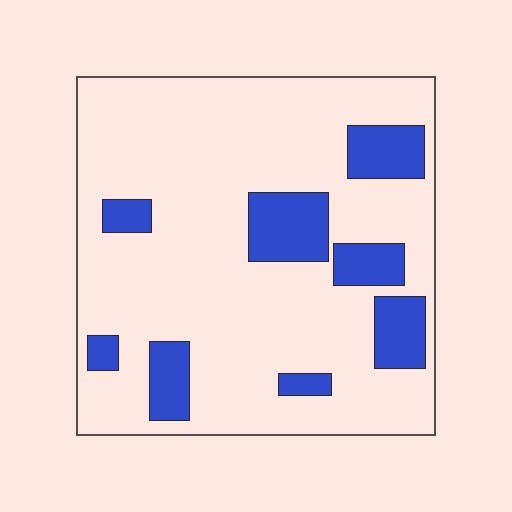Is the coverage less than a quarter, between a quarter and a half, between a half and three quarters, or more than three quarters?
Less than a quarter.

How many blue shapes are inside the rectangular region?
8.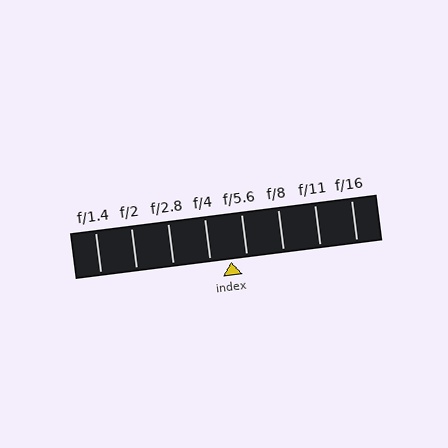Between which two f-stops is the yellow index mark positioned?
The index mark is between f/4 and f/5.6.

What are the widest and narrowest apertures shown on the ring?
The widest aperture shown is f/1.4 and the narrowest is f/16.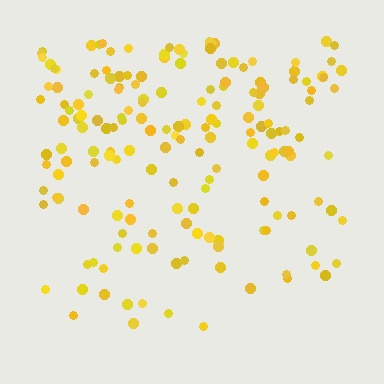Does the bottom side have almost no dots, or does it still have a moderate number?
Still a moderate number, just noticeably fewer than the top.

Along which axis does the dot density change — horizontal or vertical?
Vertical.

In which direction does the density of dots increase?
From bottom to top, with the top side densest.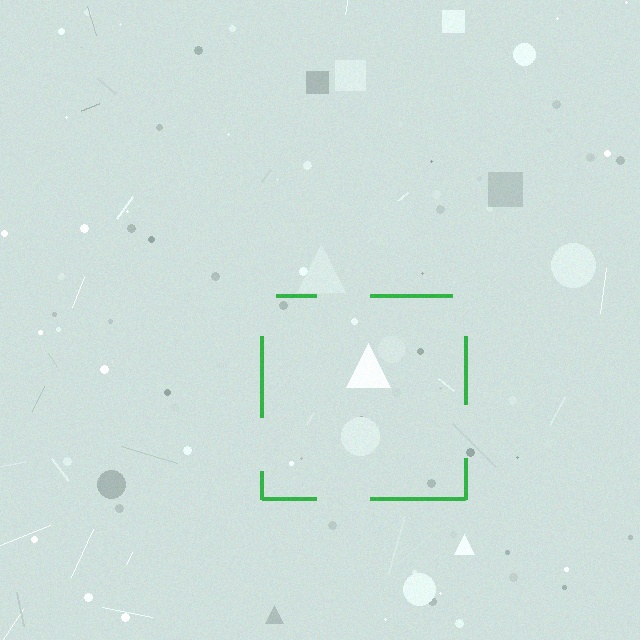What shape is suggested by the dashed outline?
The dashed outline suggests a square.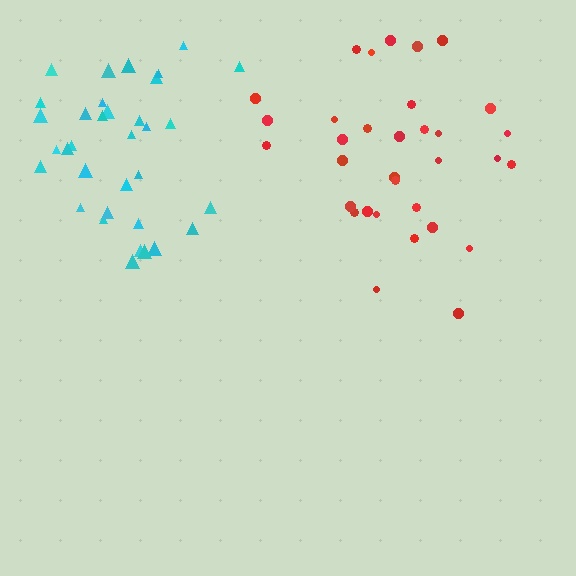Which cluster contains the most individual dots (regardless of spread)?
Cyan (34).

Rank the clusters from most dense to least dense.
cyan, red.